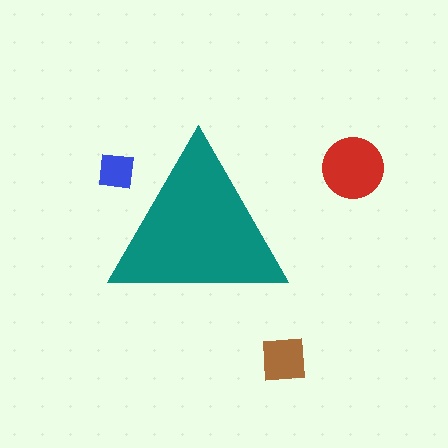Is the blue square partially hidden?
Yes, the blue square is partially hidden behind the teal triangle.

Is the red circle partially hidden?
No, the red circle is fully visible.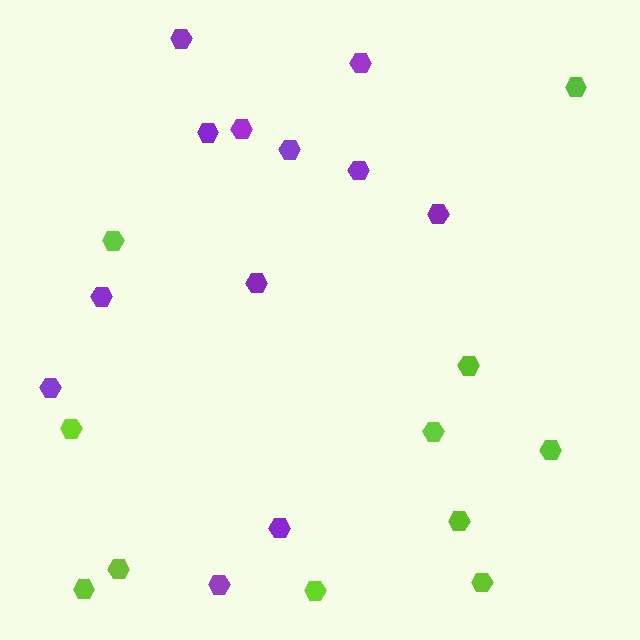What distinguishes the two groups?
There are 2 groups: one group of lime hexagons (11) and one group of purple hexagons (12).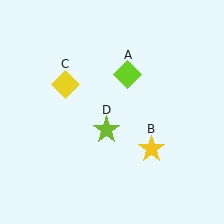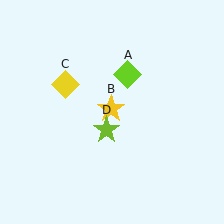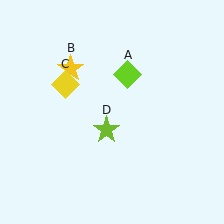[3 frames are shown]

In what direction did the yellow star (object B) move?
The yellow star (object B) moved up and to the left.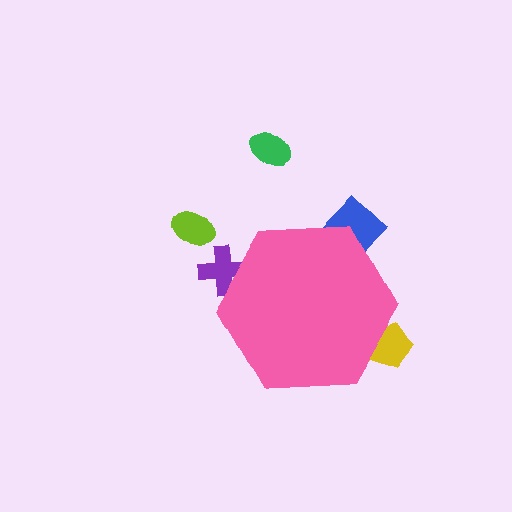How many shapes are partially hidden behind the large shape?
3 shapes are partially hidden.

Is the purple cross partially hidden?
Yes, the purple cross is partially hidden behind the pink hexagon.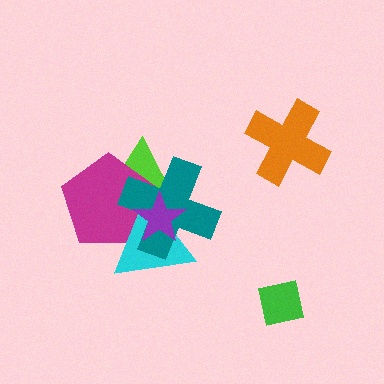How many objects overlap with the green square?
0 objects overlap with the green square.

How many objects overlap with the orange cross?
0 objects overlap with the orange cross.